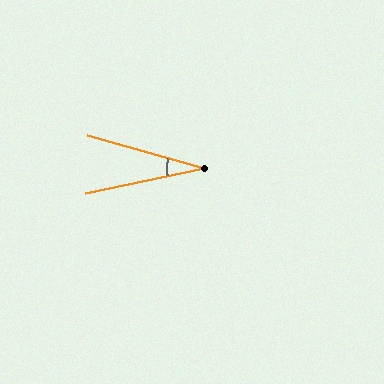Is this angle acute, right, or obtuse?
It is acute.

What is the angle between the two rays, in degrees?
Approximately 28 degrees.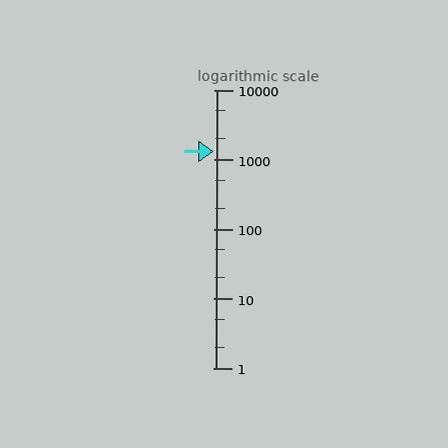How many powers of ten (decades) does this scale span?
The scale spans 4 decades, from 1 to 10000.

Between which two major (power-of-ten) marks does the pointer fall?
The pointer is between 1000 and 10000.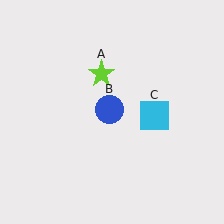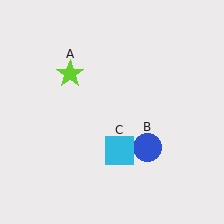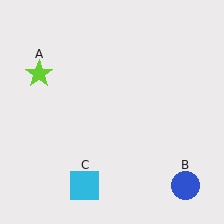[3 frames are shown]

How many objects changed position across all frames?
3 objects changed position: lime star (object A), blue circle (object B), cyan square (object C).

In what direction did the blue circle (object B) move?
The blue circle (object B) moved down and to the right.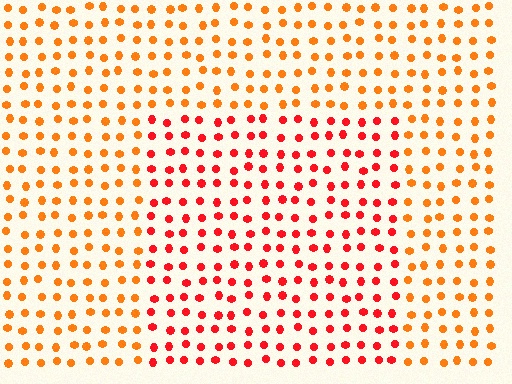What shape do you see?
I see a rectangle.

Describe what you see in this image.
The image is filled with small orange elements in a uniform arrangement. A rectangle-shaped region is visible where the elements are tinted to a slightly different hue, forming a subtle color boundary.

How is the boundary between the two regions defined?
The boundary is defined purely by a slight shift in hue (about 31 degrees). Spacing, size, and orientation are identical on both sides.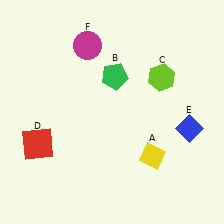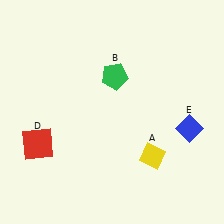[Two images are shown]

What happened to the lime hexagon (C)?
The lime hexagon (C) was removed in Image 2. It was in the top-right area of Image 1.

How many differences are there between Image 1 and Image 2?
There are 2 differences between the two images.